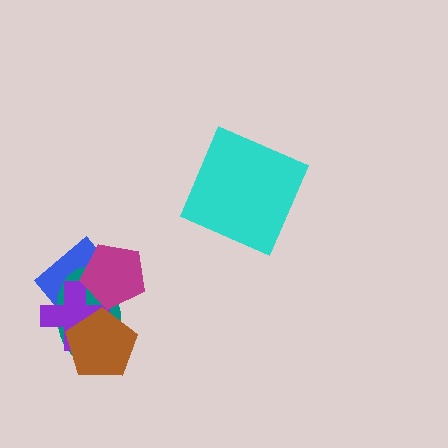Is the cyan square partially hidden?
No, no other shape covers it.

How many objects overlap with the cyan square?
0 objects overlap with the cyan square.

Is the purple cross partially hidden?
Yes, it is partially covered by another shape.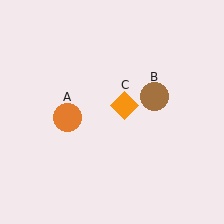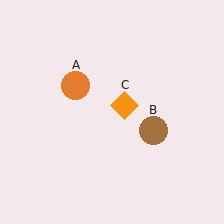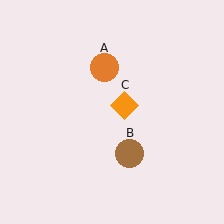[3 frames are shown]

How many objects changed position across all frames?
2 objects changed position: orange circle (object A), brown circle (object B).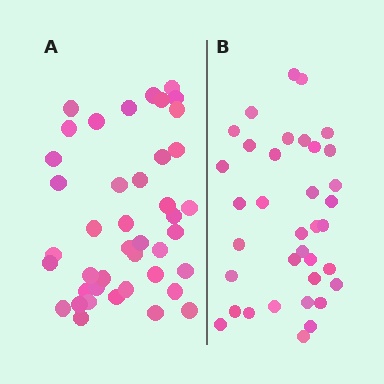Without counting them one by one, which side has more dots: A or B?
Region A (the left region) has more dots.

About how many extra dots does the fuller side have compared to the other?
Region A has about 6 more dots than region B.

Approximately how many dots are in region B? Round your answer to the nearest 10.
About 40 dots. (The exact count is 36, which rounds to 40.)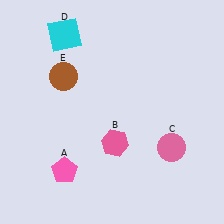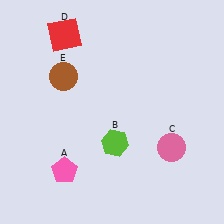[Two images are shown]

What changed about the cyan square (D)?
In Image 1, D is cyan. In Image 2, it changed to red.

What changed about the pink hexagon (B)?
In Image 1, B is pink. In Image 2, it changed to lime.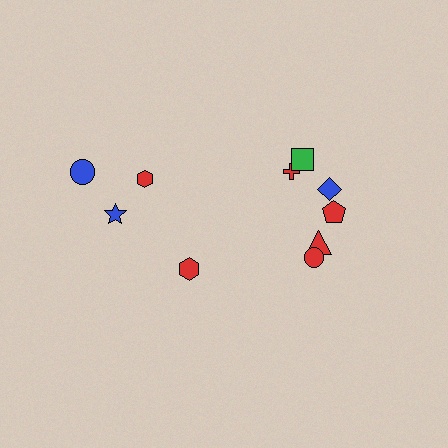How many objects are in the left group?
There are 4 objects.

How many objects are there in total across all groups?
There are 10 objects.